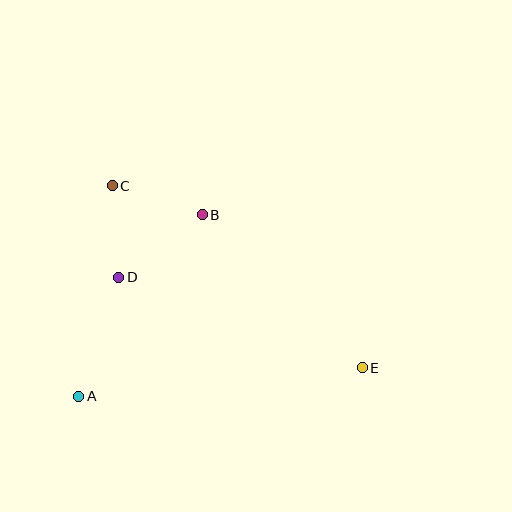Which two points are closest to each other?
Points C and D are closest to each other.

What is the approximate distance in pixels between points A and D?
The distance between A and D is approximately 125 pixels.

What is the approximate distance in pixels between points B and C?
The distance between B and C is approximately 95 pixels.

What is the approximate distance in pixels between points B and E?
The distance between B and E is approximately 221 pixels.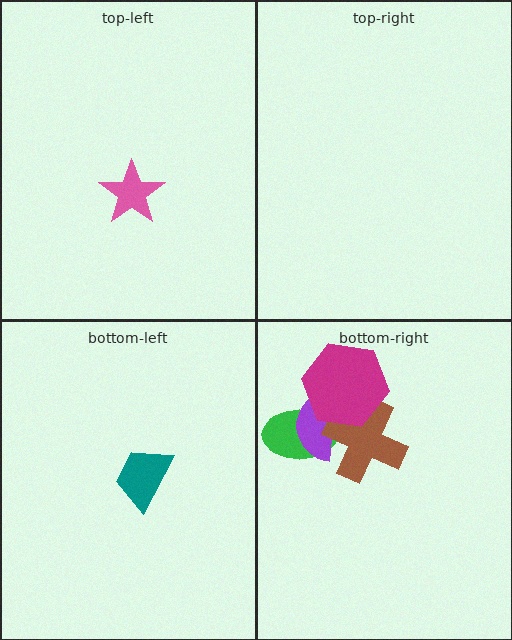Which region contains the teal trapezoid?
The bottom-left region.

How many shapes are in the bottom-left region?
1.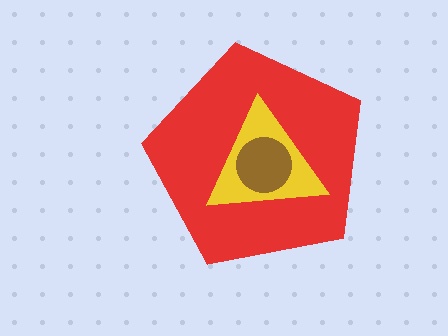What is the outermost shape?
The red pentagon.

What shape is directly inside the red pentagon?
The yellow triangle.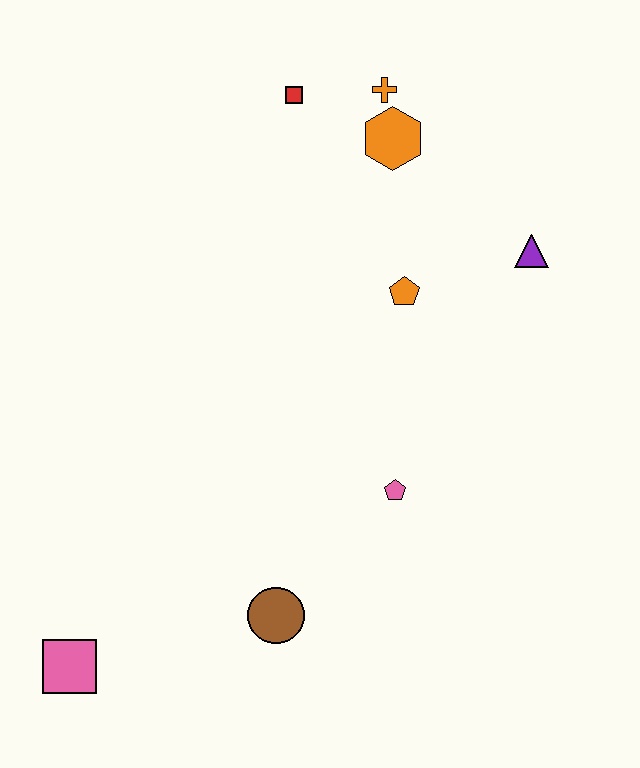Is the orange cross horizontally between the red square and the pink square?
No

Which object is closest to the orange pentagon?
The purple triangle is closest to the orange pentagon.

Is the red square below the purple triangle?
No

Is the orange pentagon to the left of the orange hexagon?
No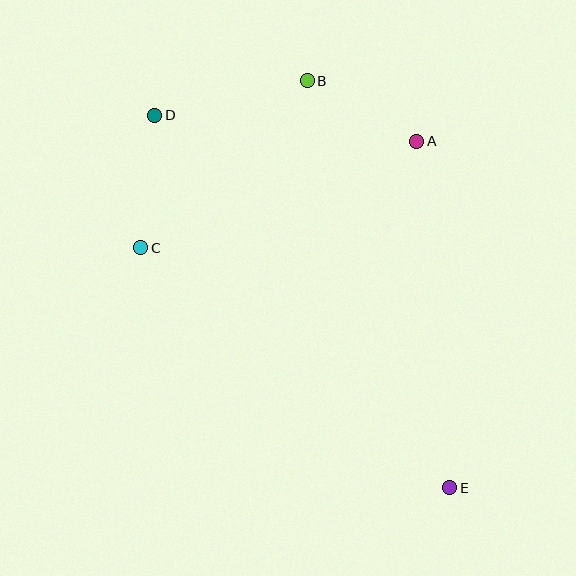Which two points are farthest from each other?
Points D and E are farthest from each other.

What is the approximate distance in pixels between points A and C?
The distance between A and C is approximately 296 pixels.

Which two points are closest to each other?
Points A and B are closest to each other.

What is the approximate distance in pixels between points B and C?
The distance between B and C is approximately 236 pixels.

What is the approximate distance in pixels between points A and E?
The distance between A and E is approximately 348 pixels.